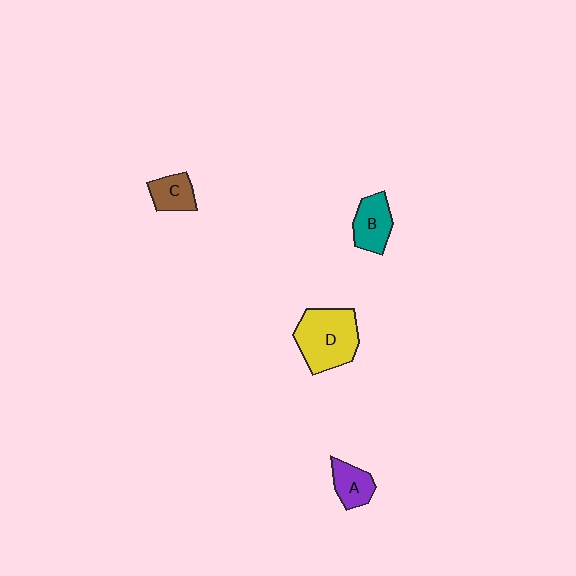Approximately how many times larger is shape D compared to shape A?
Approximately 2.2 times.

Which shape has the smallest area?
Shape C (brown).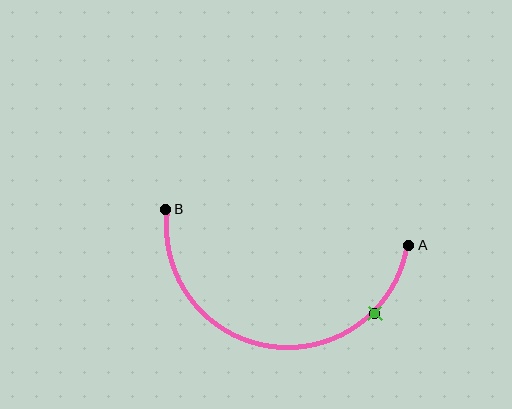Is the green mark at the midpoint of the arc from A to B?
No. The green mark lies on the arc but is closer to endpoint A. The arc midpoint would be at the point on the curve equidistant along the arc from both A and B.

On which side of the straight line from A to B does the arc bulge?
The arc bulges below the straight line connecting A and B.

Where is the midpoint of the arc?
The arc midpoint is the point on the curve farthest from the straight line joining A and B. It sits below that line.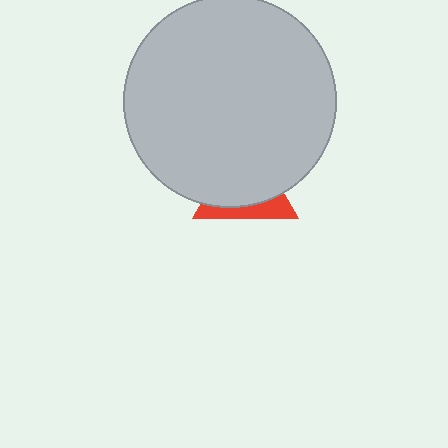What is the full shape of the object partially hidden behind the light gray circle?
The partially hidden object is a red triangle.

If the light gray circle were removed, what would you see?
You would see the complete red triangle.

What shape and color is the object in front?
The object in front is a light gray circle.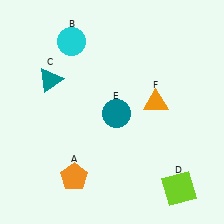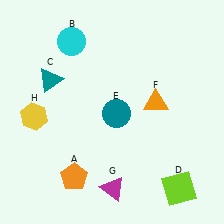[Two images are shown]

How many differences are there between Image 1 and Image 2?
There are 2 differences between the two images.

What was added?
A magenta triangle (G), a yellow hexagon (H) were added in Image 2.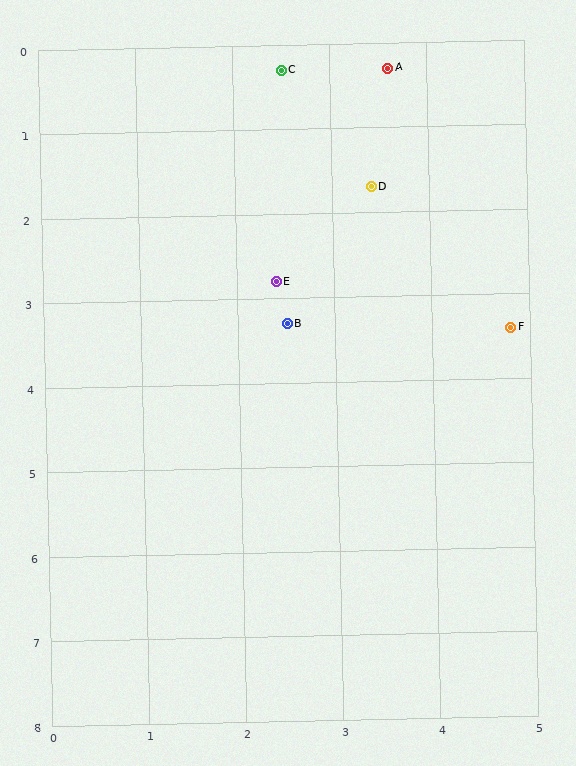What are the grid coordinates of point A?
Point A is at approximately (3.6, 0.3).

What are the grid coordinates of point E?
Point E is at approximately (2.4, 2.8).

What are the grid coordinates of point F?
Point F is at approximately (4.8, 3.4).